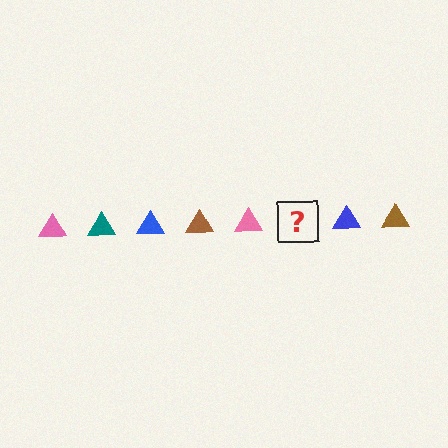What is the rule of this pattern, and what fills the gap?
The rule is that the pattern cycles through pink, teal, blue, brown triangles. The gap should be filled with a teal triangle.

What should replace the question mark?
The question mark should be replaced with a teal triangle.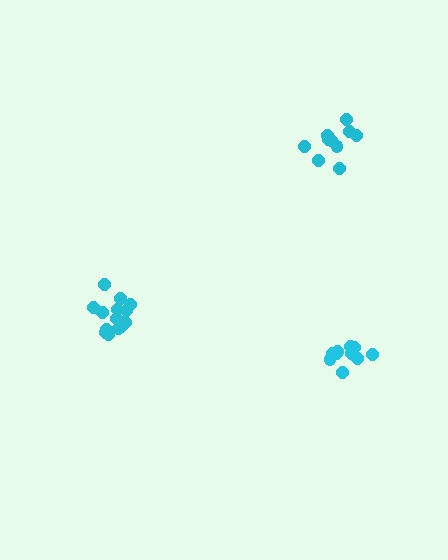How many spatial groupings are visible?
There are 3 spatial groupings.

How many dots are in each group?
Group 1: 14 dots, Group 2: 10 dots, Group 3: 10 dots (34 total).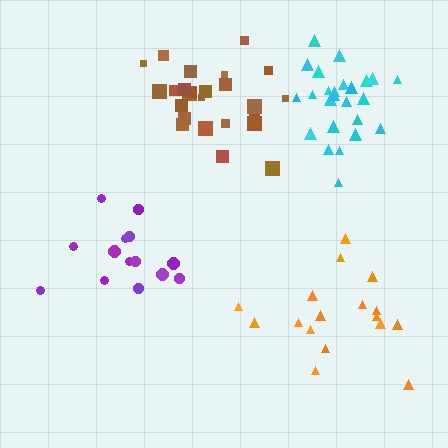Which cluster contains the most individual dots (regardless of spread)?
Brown (25).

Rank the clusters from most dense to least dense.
cyan, brown, purple, orange.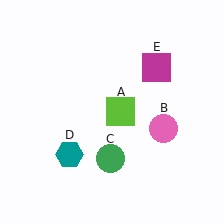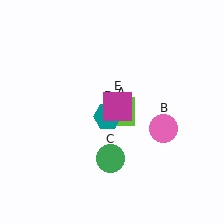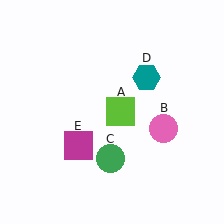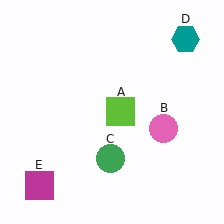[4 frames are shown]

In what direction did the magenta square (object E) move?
The magenta square (object E) moved down and to the left.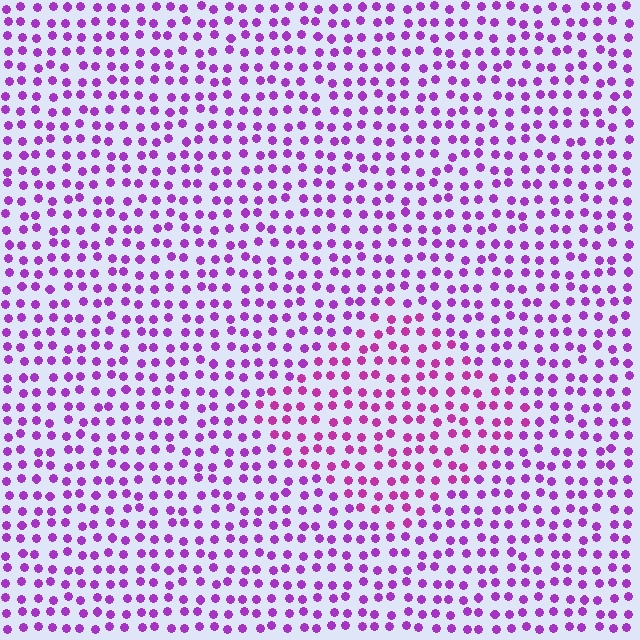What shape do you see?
I see a diamond.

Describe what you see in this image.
The image is filled with small purple elements in a uniform arrangement. A diamond-shaped region is visible where the elements are tinted to a slightly different hue, forming a subtle color boundary.